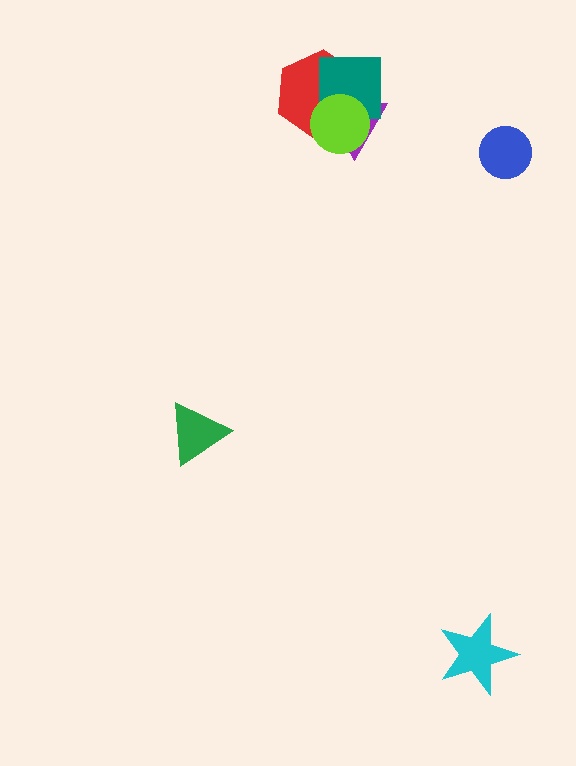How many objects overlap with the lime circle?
3 objects overlap with the lime circle.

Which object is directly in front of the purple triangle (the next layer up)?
The teal square is directly in front of the purple triangle.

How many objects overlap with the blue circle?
0 objects overlap with the blue circle.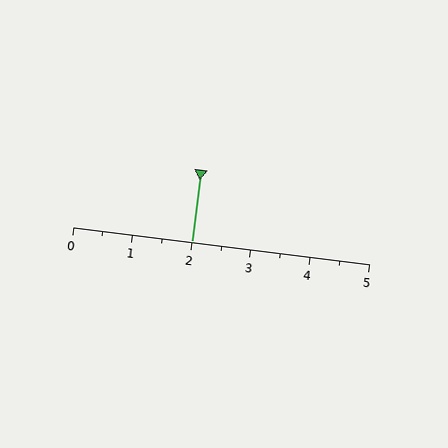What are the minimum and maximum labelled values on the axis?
The axis runs from 0 to 5.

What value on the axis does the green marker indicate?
The marker indicates approximately 2.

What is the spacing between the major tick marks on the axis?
The major ticks are spaced 1 apart.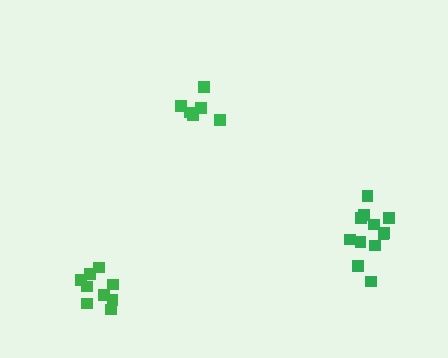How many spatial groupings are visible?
There are 3 spatial groupings.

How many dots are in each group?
Group 1: 9 dots, Group 2: 6 dots, Group 3: 12 dots (27 total).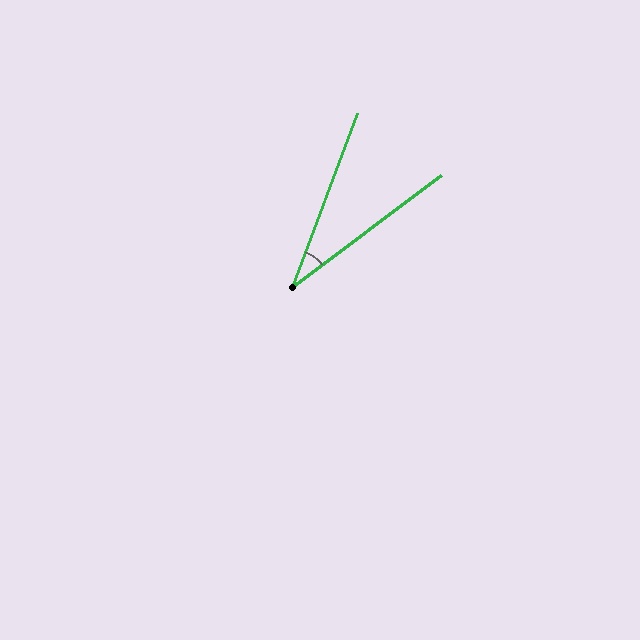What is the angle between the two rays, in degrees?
Approximately 33 degrees.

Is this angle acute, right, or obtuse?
It is acute.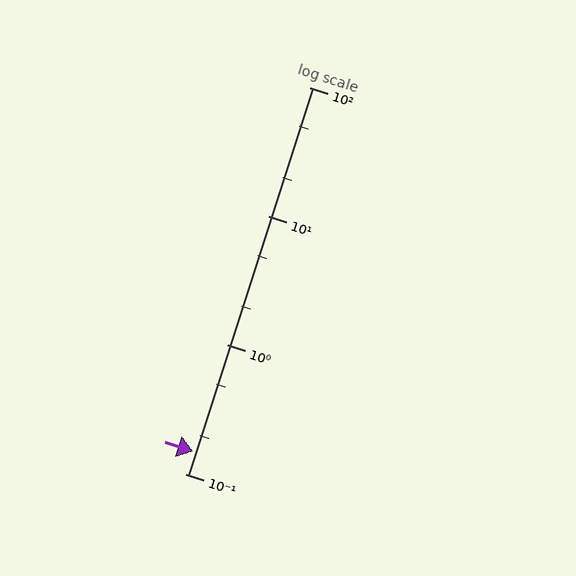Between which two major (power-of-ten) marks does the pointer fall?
The pointer is between 0.1 and 1.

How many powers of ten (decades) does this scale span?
The scale spans 3 decades, from 0.1 to 100.